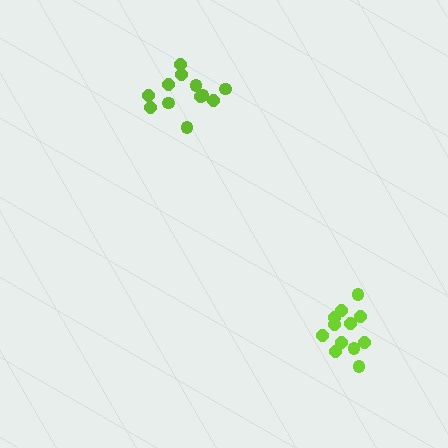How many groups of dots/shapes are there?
There are 2 groups.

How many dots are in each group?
Group 1: 12 dots, Group 2: 12 dots (24 total).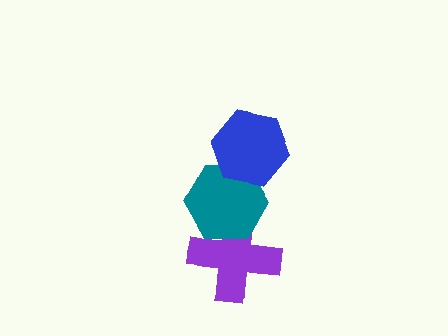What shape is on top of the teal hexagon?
The blue hexagon is on top of the teal hexagon.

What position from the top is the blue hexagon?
The blue hexagon is 1st from the top.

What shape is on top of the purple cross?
The teal hexagon is on top of the purple cross.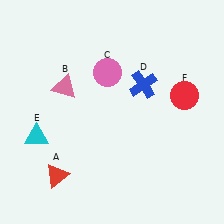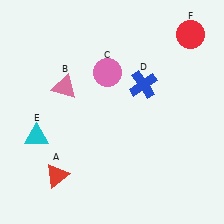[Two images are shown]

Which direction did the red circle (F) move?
The red circle (F) moved up.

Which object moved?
The red circle (F) moved up.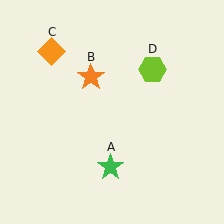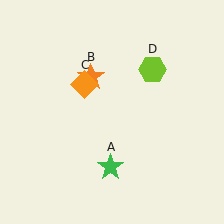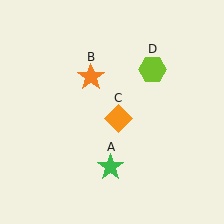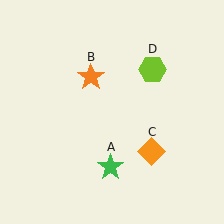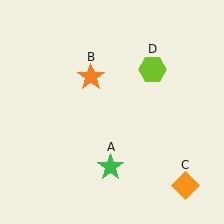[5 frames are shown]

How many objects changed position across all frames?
1 object changed position: orange diamond (object C).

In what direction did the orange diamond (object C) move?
The orange diamond (object C) moved down and to the right.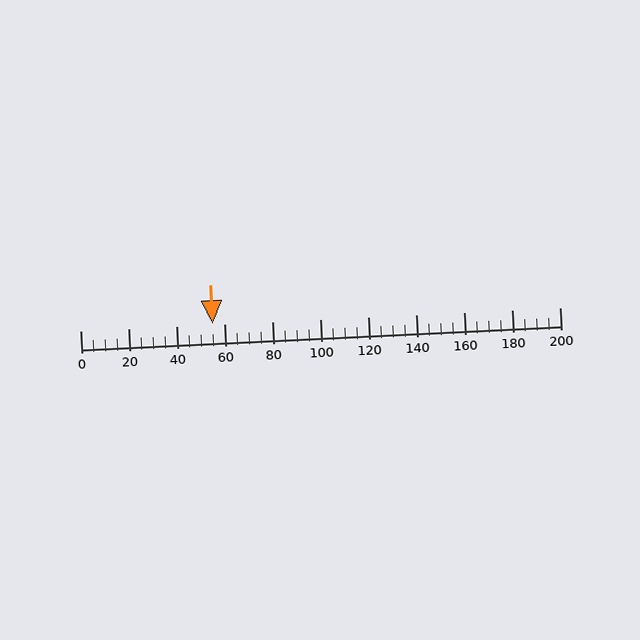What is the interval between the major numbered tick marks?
The major tick marks are spaced 20 units apart.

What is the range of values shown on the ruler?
The ruler shows values from 0 to 200.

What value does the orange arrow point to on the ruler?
The orange arrow points to approximately 55.